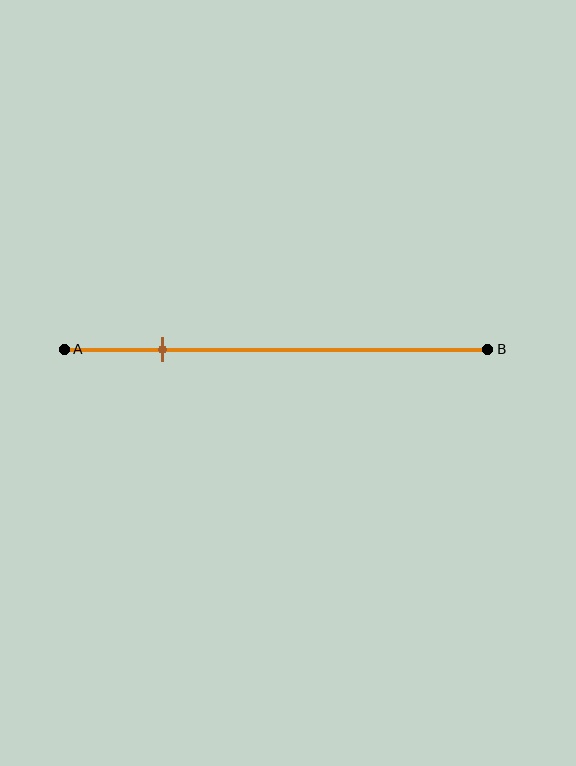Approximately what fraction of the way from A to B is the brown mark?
The brown mark is approximately 25% of the way from A to B.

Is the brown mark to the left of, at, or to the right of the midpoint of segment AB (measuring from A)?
The brown mark is to the left of the midpoint of segment AB.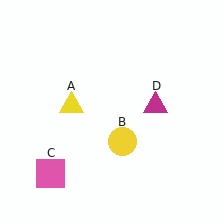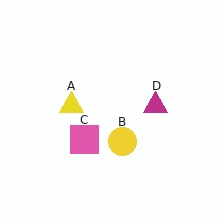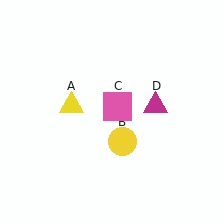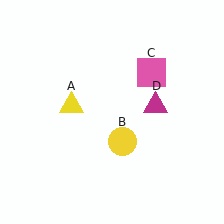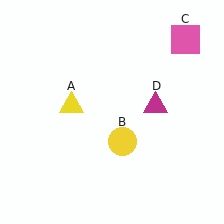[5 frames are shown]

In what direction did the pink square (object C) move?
The pink square (object C) moved up and to the right.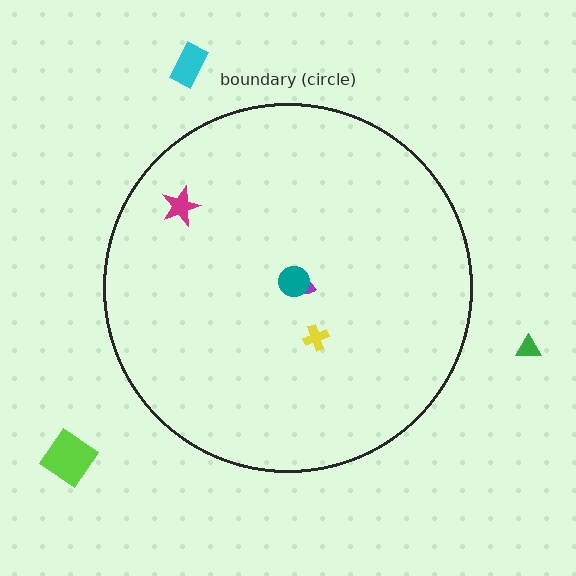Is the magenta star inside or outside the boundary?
Inside.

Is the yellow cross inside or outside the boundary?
Inside.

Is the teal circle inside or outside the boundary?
Inside.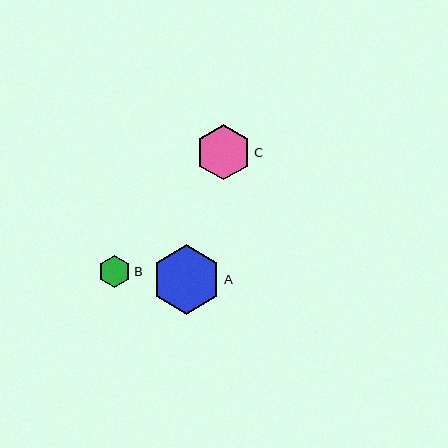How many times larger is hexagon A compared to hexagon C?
Hexagon A is approximately 1.3 times the size of hexagon C.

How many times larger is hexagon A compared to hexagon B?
Hexagon A is approximately 2.1 times the size of hexagon B.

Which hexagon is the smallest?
Hexagon B is the smallest with a size of approximately 32 pixels.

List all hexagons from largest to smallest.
From largest to smallest: A, C, B.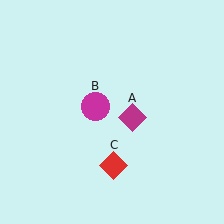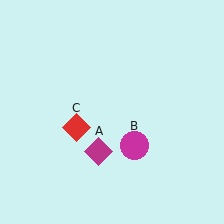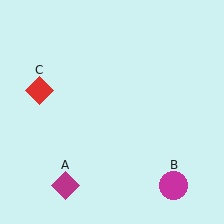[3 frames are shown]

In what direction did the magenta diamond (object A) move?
The magenta diamond (object A) moved down and to the left.